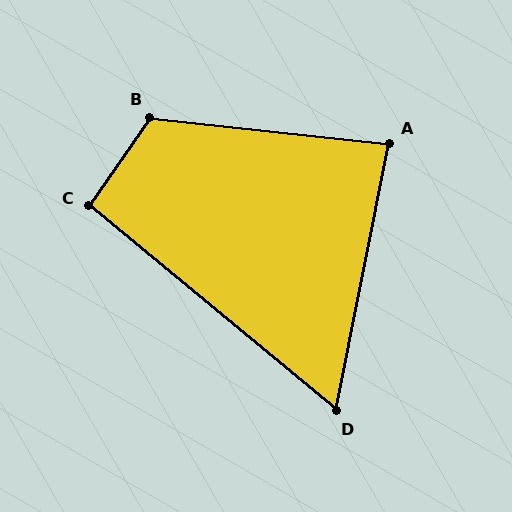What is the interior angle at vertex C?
Approximately 95 degrees (approximately right).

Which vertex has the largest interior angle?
B, at approximately 118 degrees.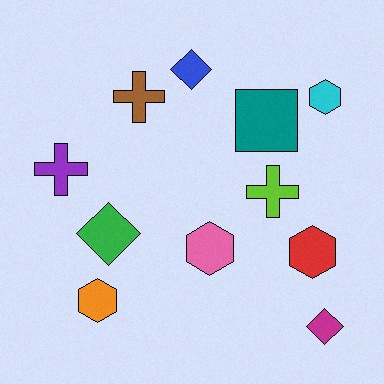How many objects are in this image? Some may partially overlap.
There are 11 objects.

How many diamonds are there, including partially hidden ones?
There are 3 diamonds.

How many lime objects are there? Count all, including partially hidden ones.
There is 1 lime object.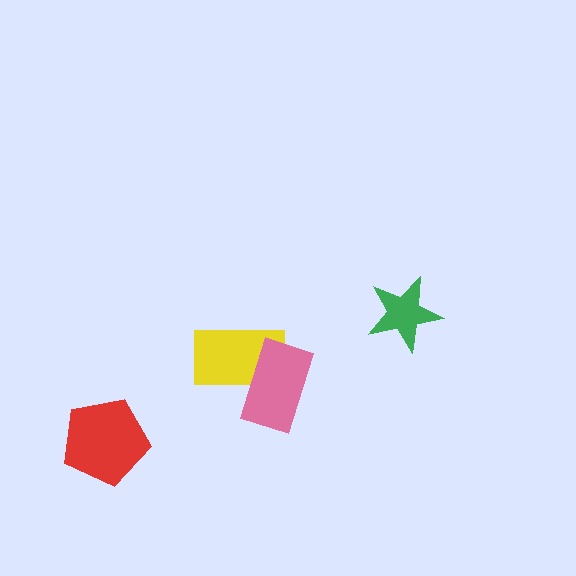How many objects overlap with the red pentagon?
0 objects overlap with the red pentagon.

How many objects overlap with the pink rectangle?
1 object overlaps with the pink rectangle.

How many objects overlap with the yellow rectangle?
1 object overlaps with the yellow rectangle.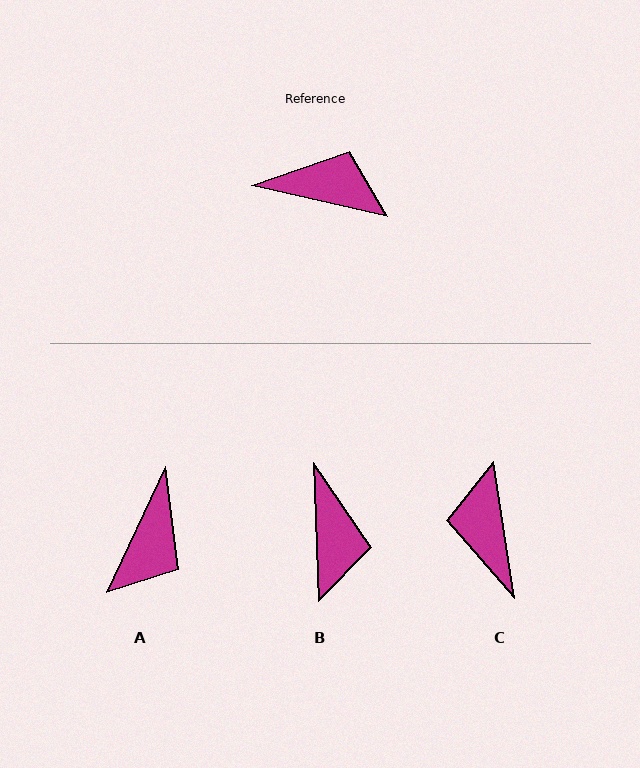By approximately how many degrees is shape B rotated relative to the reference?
Approximately 75 degrees clockwise.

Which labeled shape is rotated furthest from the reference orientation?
C, about 111 degrees away.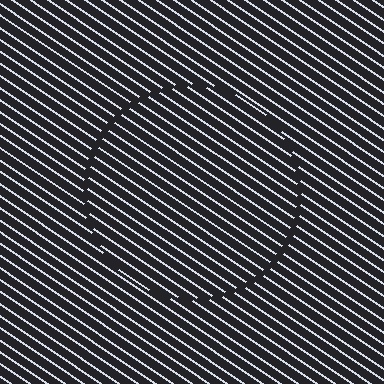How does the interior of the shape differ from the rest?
The interior of the shape contains the same grating, shifted by half a period — the contour is defined by the phase discontinuity where line-ends from the inner and outer gratings abut.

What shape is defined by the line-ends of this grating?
An illusory circle. The interior of the shape contains the same grating, shifted by half a period — the contour is defined by the phase discontinuity where line-ends from the inner and outer gratings abut.